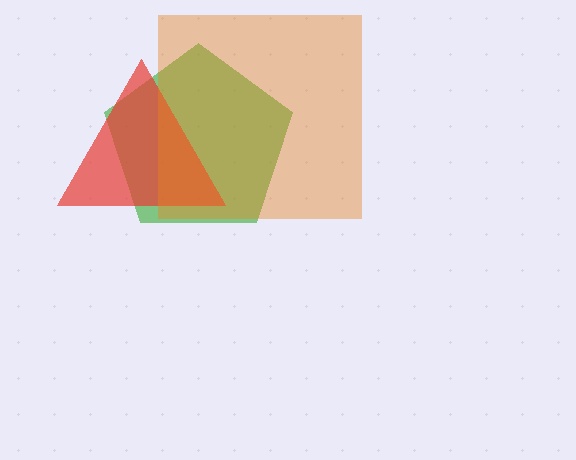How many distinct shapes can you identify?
There are 3 distinct shapes: a green pentagon, a red triangle, an orange square.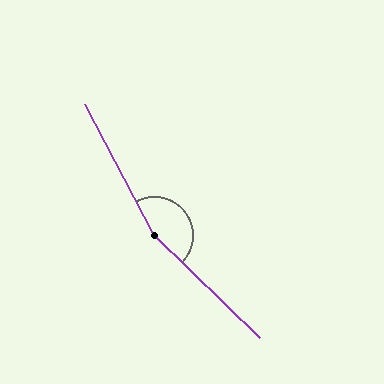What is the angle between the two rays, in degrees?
Approximately 162 degrees.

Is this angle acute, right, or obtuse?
It is obtuse.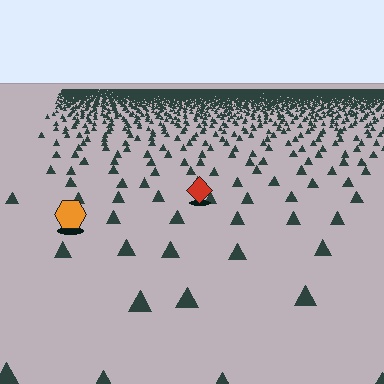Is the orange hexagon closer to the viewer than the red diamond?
Yes. The orange hexagon is closer — you can tell from the texture gradient: the ground texture is coarser near it.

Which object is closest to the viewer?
The orange hexagon is closest. The texture marks near it are larger and more spread out.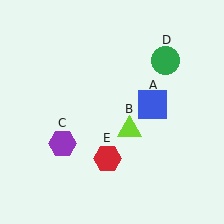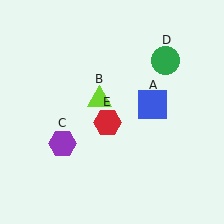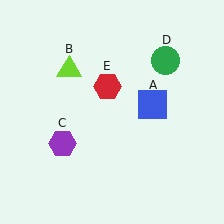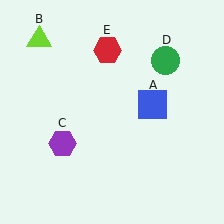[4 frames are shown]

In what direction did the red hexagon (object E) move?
The red hexagon (object E) moved up.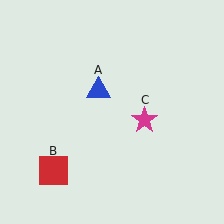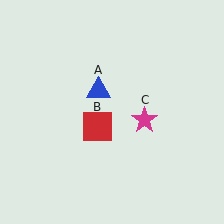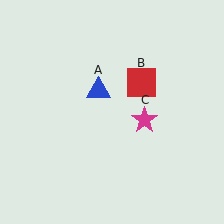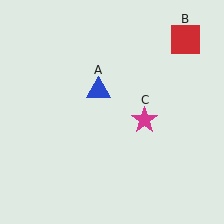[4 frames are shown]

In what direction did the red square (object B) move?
The red square (object B) moved up and to the right.